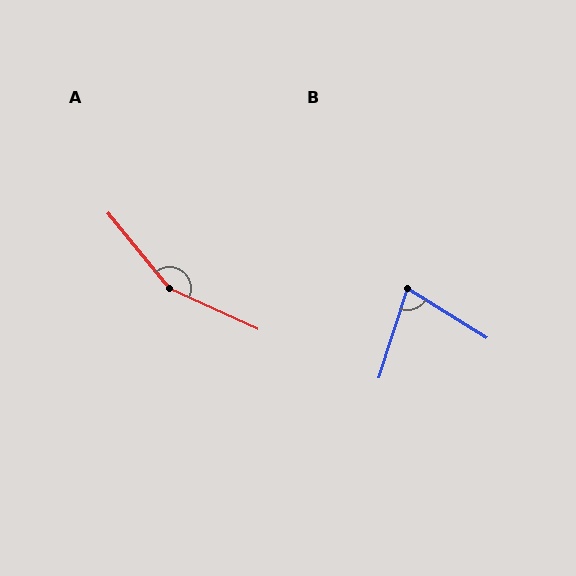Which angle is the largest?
A, at approximately 153 degrees.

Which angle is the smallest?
B, at approximately 76 degrees.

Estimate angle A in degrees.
Approximately 153 degrees.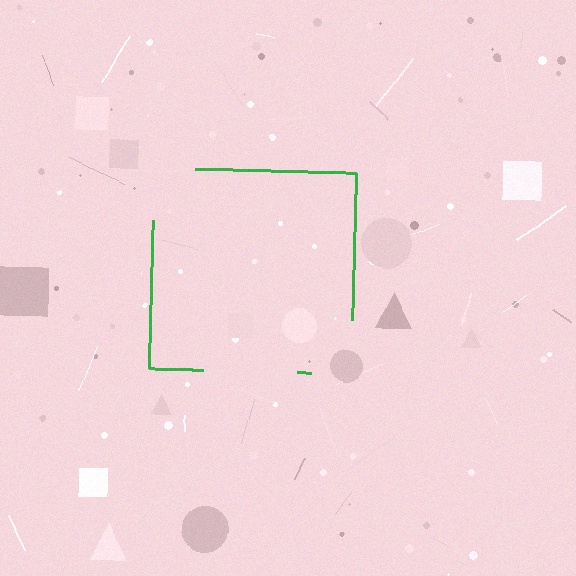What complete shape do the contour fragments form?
The contour fragments form a square.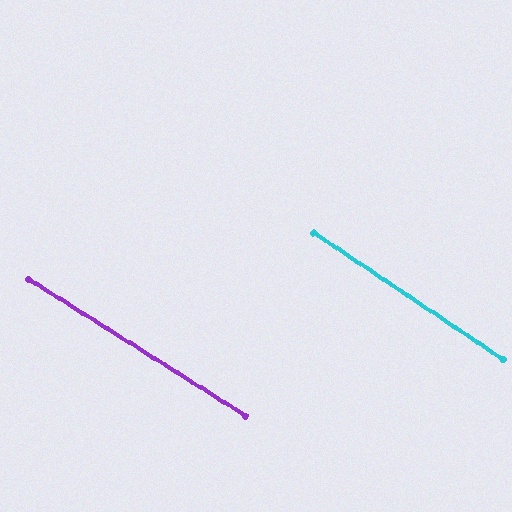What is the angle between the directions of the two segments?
Approximately 1 degree.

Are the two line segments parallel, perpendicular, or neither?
Parallel — their directions differ by only 1.2°.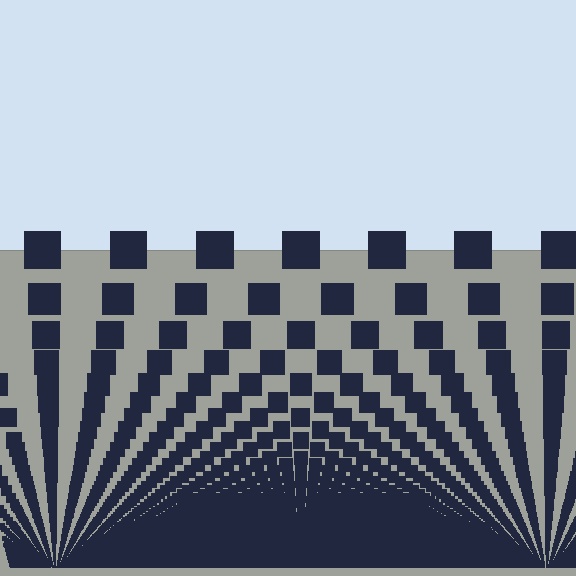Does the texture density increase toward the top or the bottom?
Density increases toward the bottom.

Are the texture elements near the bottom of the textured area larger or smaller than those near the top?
Smaller. The gradient is inverted — elements near the bottom are smaller and denser.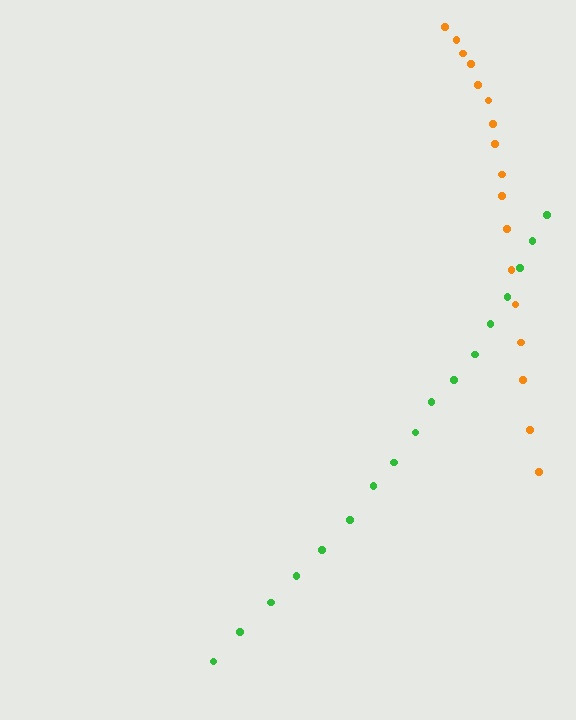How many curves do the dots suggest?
There are 2 distinct paths.